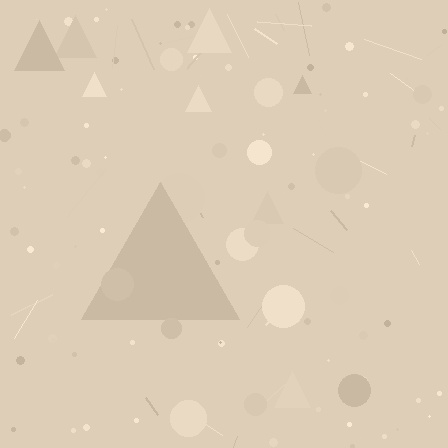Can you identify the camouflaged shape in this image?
The camouflaged shape is a triangle.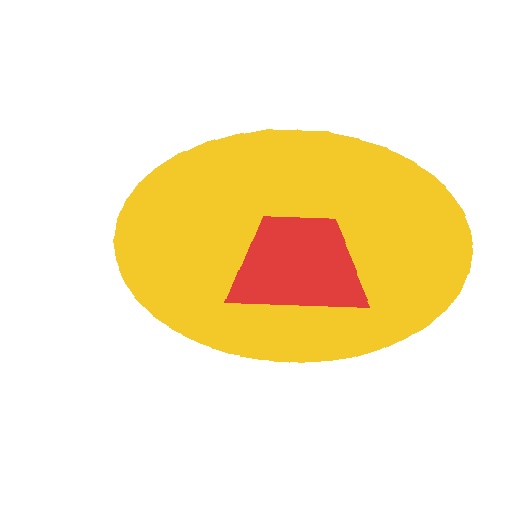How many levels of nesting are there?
2.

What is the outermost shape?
The yellow ellipse.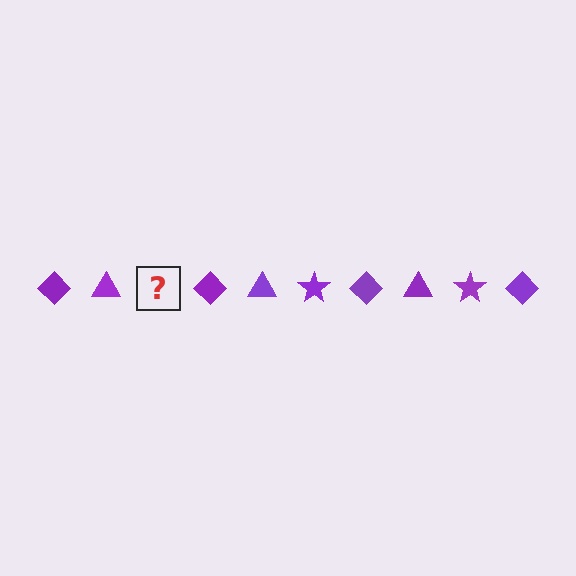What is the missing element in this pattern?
The missing element is a purple star.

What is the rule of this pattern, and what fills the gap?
The rule is that the pattern cycles through diamond, triangle, star shapes in purple. The gap should be filled with a purple star.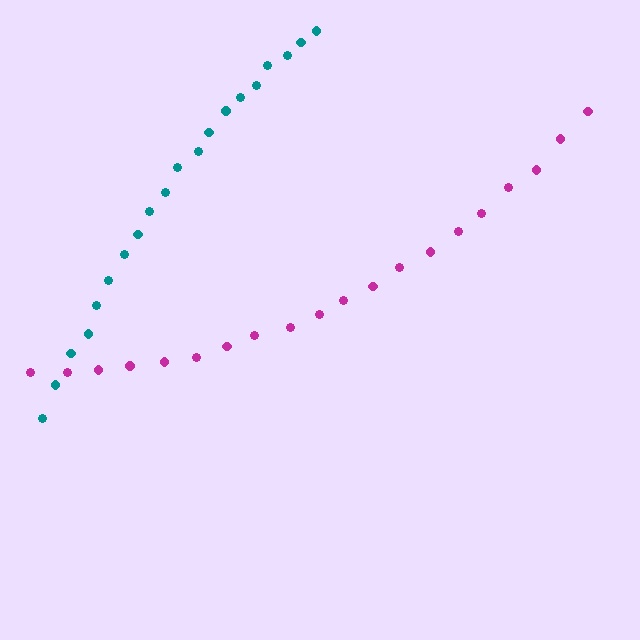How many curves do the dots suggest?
There are 2 distinct paths.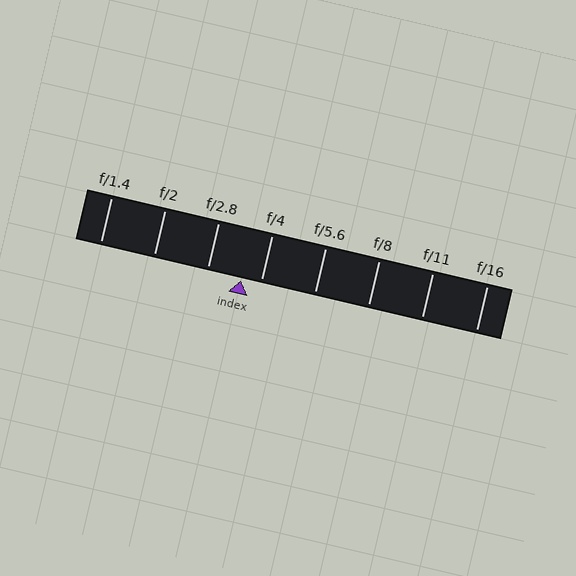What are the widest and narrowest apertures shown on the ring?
The widest aperture shown is f/1.4 and the narrowest is f/16.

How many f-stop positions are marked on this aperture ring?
There are 8 f-stop positions marked.